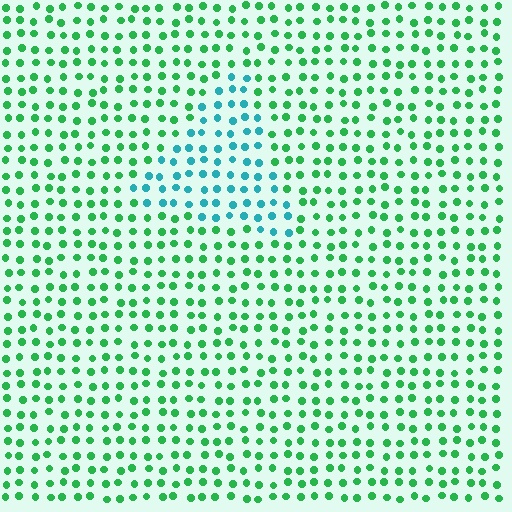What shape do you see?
I see a triangle.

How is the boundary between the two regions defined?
The boundary is defined purely by a slight shift in hue (about 47 degrees). Spacing, size, and orientation are identical on both sides.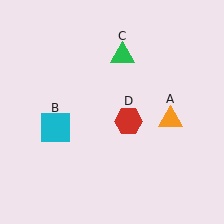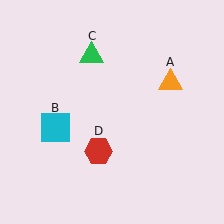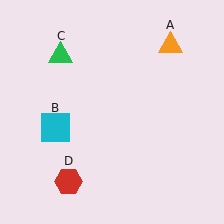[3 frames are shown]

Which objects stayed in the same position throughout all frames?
Cyan square (object B) remained stationary.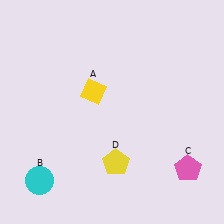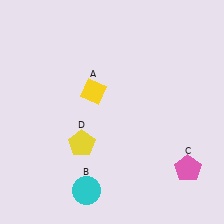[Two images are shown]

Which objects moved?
The objects that moved are: the cyan circle (B), the yellow pentagon (D).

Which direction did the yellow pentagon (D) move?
The yellow pentagon (D) moved left.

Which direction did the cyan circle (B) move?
The cyan circle (B) moved right.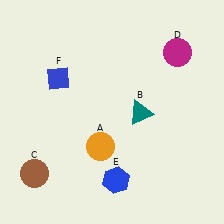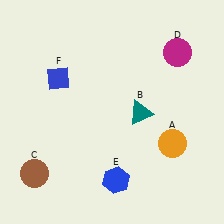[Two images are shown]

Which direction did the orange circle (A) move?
The orange circle (A) moved right.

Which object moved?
The orange circle (A) moved right.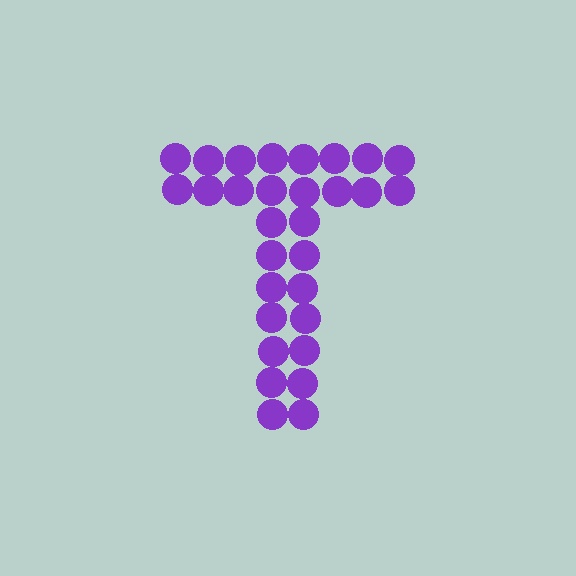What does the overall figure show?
The overall figure shows the letter T.